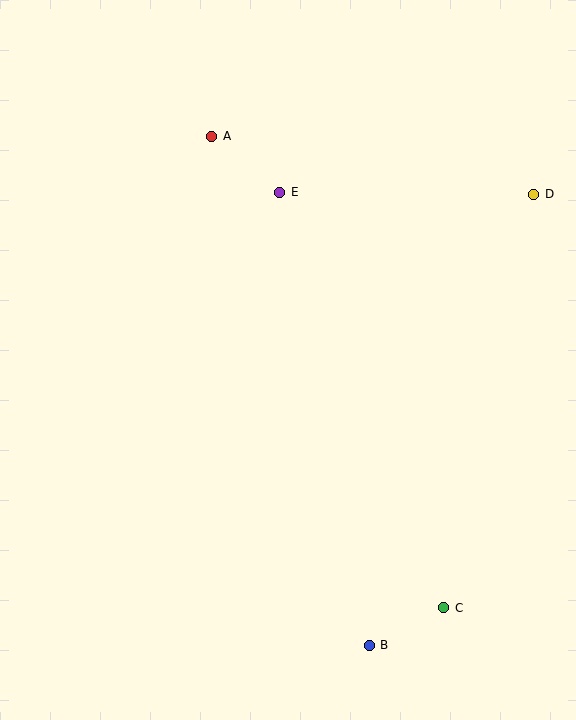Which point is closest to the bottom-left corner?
Point B is closest to the bottom-left corner.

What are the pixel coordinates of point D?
Point D is at (534, 194).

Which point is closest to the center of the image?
Point E at (280, 192) is closest to the center.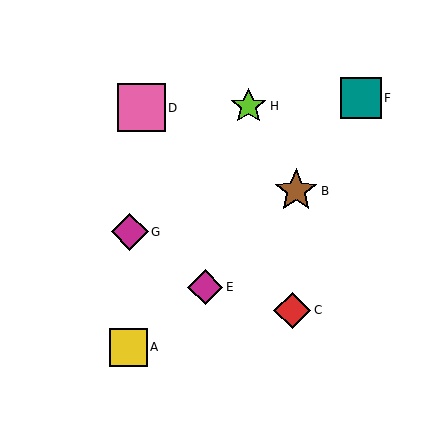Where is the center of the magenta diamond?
The center of the magenta diamond is at (205, 287).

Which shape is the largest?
The pink square (labeled D) is the largest.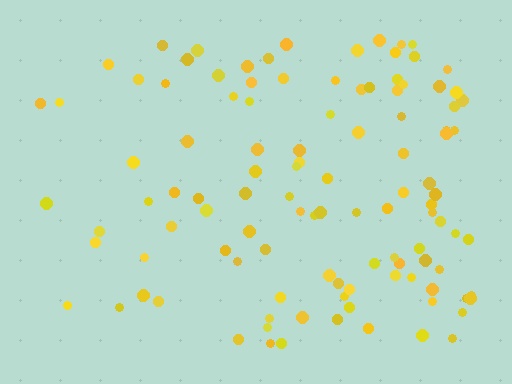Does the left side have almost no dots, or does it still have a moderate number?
Still a moderate number, just noticeably fewer than the right.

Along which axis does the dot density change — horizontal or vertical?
Horizontal.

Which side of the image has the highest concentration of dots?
The right.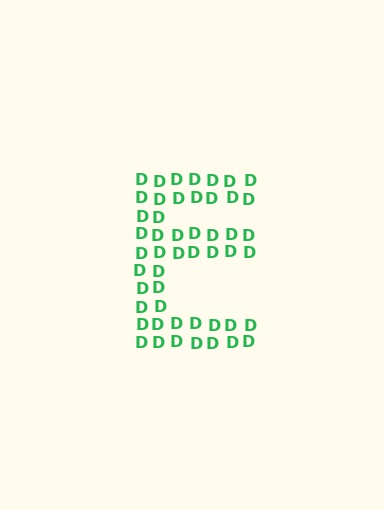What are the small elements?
The small elements are letter D's.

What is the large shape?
The large shape is the letter E.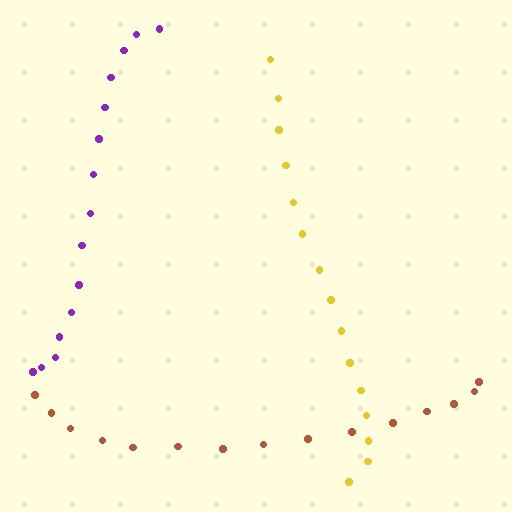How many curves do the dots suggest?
There are 3 distinct paths.